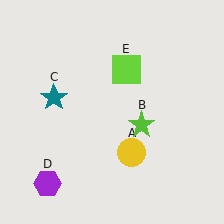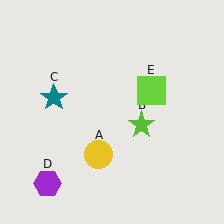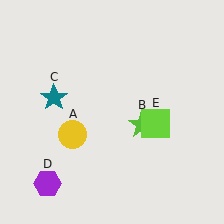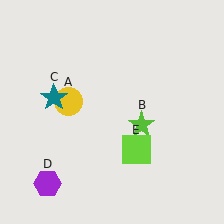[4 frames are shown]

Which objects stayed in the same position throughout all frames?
Lime star (object B) and teal star (object C) and purple hexagon (object D) remained stationary.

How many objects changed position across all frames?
2 objects changed position: yellow circle (object A), lime square (object E).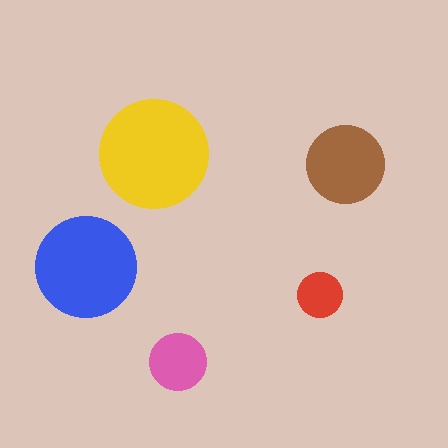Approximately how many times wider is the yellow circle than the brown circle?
About 1.5 times wider.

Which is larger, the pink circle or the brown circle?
The brown one.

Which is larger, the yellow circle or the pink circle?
The yellow one.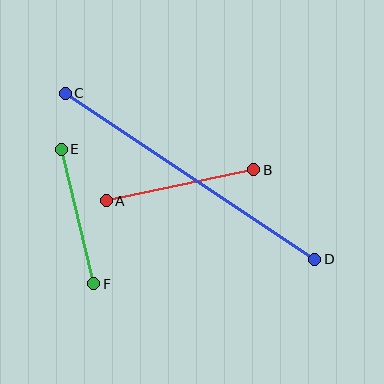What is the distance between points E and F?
The distance is approximately 138 pixels.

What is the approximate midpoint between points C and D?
The midpoint is at approximately (190, 176) pixels.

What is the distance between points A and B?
The distance is approximately 151 pixels.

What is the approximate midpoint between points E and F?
The midpoint is at approximately (78, 217) pixels.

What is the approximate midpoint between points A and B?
The midpoint is at approximately (180, 185) pixels.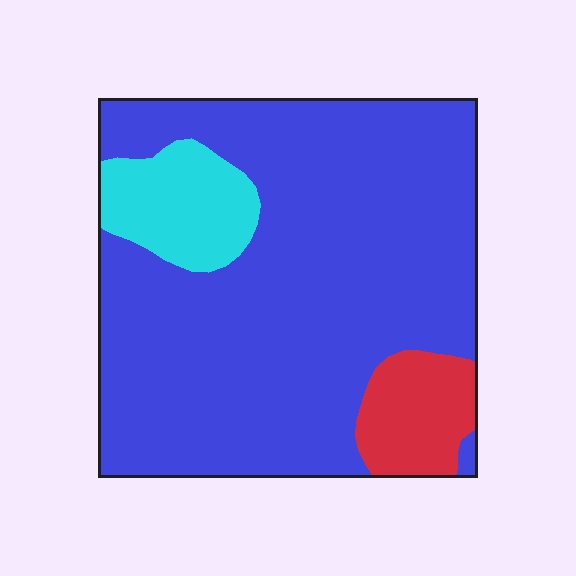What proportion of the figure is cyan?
Cyan covers about 10% of the figure.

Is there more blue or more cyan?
Blue.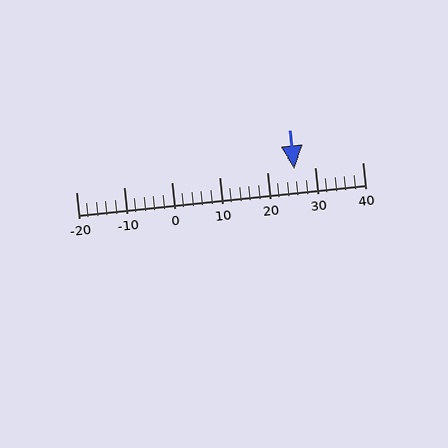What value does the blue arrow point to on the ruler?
The blue arrow points to approximately 26.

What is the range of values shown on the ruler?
The ruler shows values from -20 to 40.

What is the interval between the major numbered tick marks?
The major tick marks are spaced 10 units apart.